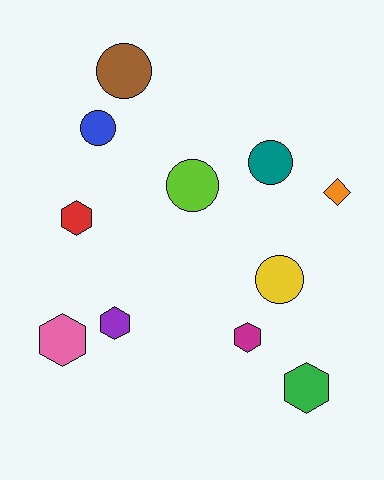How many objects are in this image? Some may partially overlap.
There are 11 objects.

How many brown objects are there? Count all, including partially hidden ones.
There is 1 brown object.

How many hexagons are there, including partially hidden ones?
There are 5 hexagons.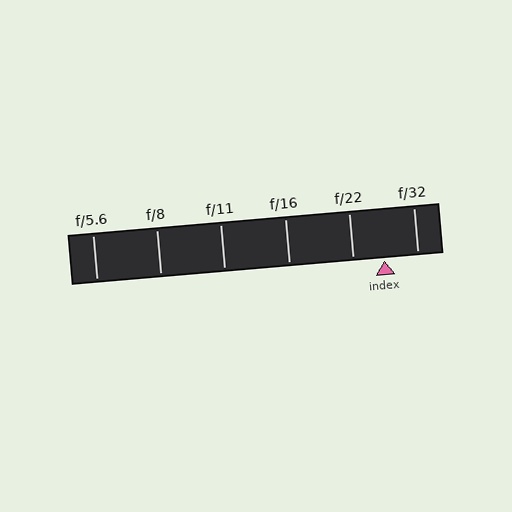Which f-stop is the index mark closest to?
The index mark is closest to f/22.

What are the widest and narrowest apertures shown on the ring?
The widest aperture shown is f/5.6 and the narrowest is f/32.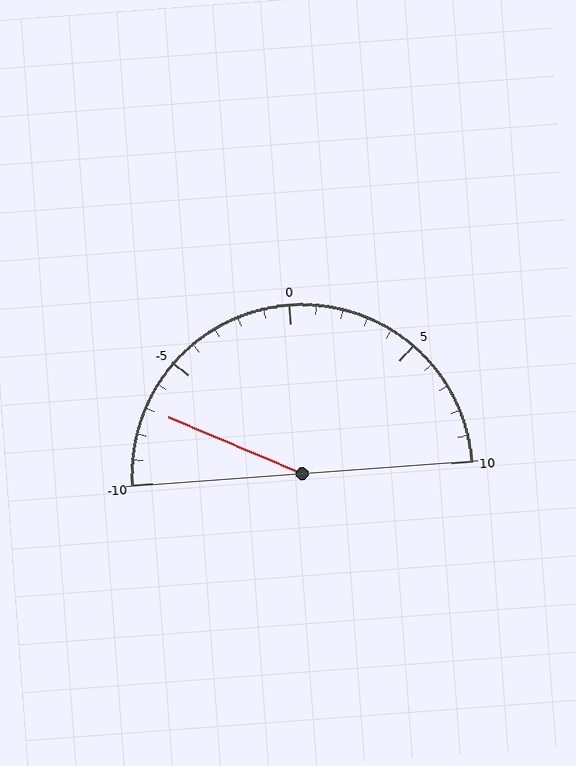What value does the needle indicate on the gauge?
The needle indicates approximately -7.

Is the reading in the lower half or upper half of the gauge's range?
The reading is in the lower half of the range (-10 to 10).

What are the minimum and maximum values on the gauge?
The gauge ranges from -10 to 10.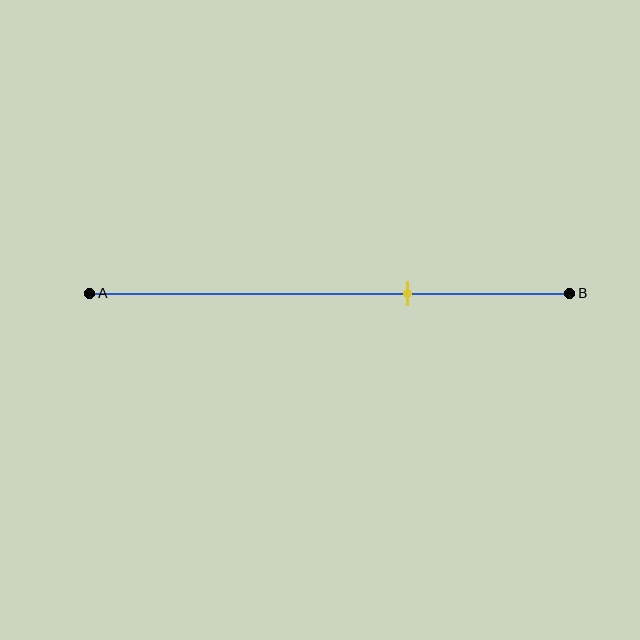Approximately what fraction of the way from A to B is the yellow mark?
The yellow mark is approximately 65% of the way from A to B.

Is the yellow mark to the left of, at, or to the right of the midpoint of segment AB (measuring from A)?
The yellow mark is to the right of the midpoint of segment AB.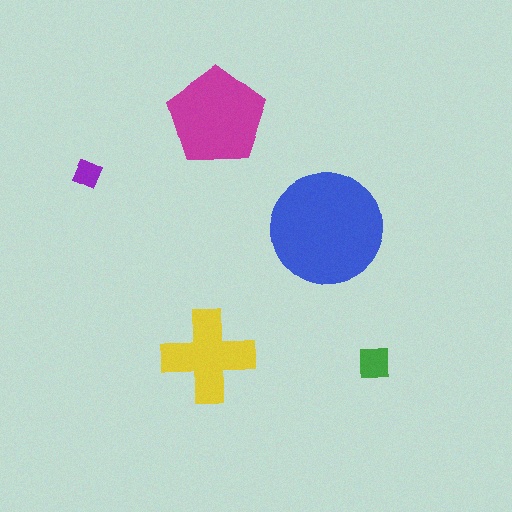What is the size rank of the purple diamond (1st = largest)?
5th.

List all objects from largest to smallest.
The blue circle, the magenta pentagon, the yellow cross, the green square, the purple diamond.